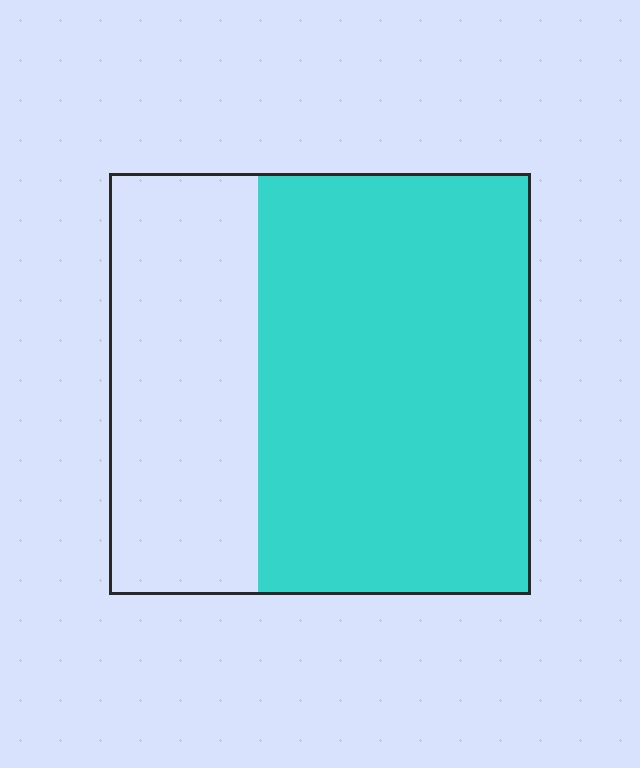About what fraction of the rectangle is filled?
About two thirds (2/3).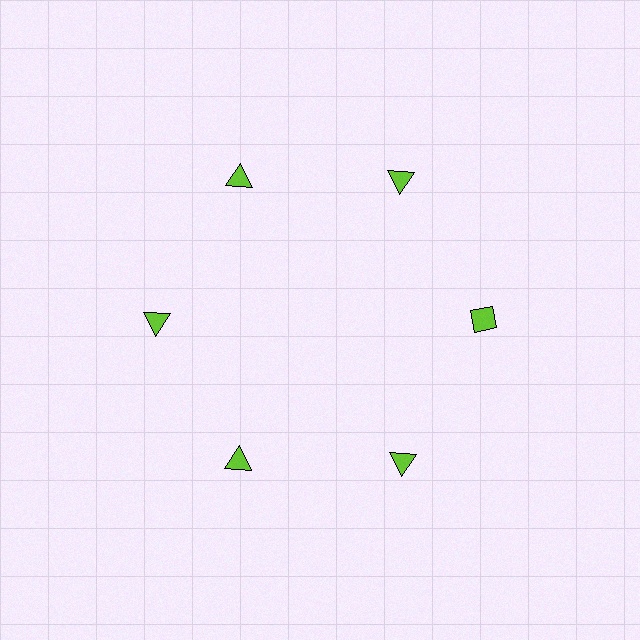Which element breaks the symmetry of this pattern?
The lime diamond at roughly the 3 o'clock position breaks the symmetry. All other shapes are lime triangles.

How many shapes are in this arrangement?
There are 6 shapes arranged in a ring pattern.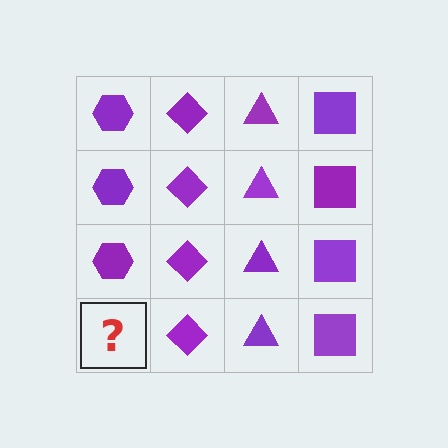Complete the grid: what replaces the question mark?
The question mark should be replaced with a purple hexagon.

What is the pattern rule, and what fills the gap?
The rule is that each column has a consistent shape. The gap should be filled with a purple hexagon.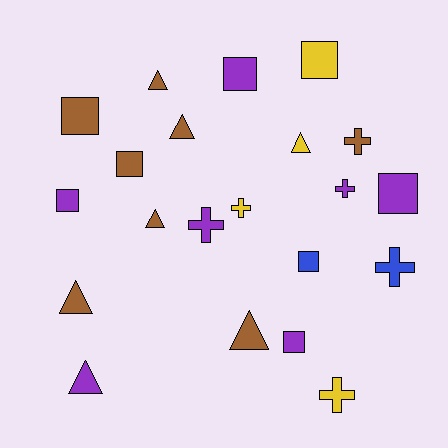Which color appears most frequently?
Brown, with 8 objects.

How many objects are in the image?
There are 21 objects.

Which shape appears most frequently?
Square, with 8 objects.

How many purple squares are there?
There are 4 purple squares.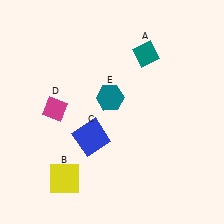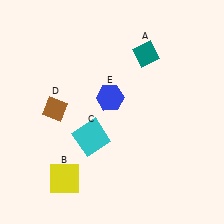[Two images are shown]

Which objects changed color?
C changed from blue to cyan. D changed from magenta to brown. E changed from teal to blue.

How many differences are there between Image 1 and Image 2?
There are 3 differences between the two images.